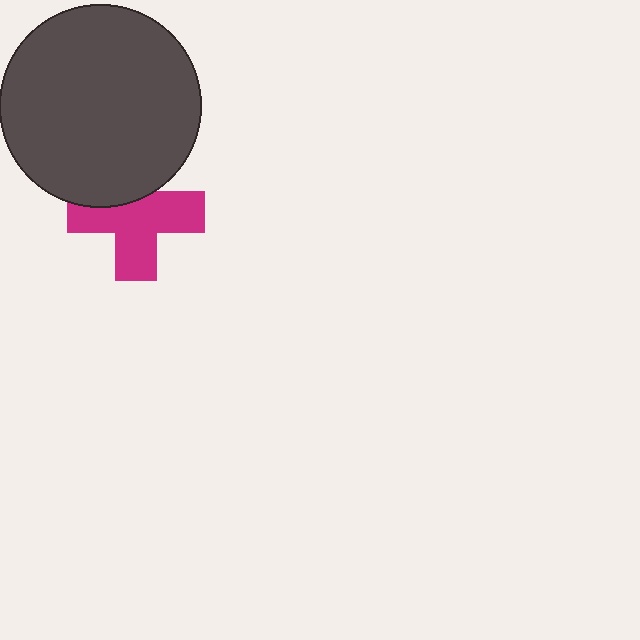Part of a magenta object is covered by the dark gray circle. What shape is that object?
It is a cross.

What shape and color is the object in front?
The object in front is a dark gray circle.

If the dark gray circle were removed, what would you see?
You would see the complete magenta cross.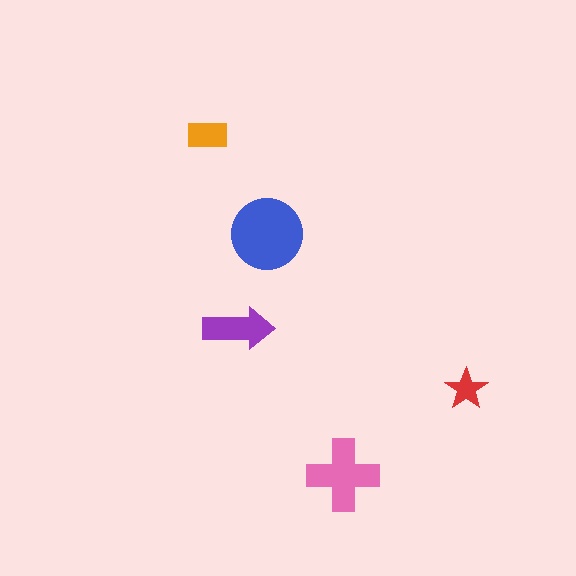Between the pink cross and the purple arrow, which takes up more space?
The pink cross.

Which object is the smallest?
The red star.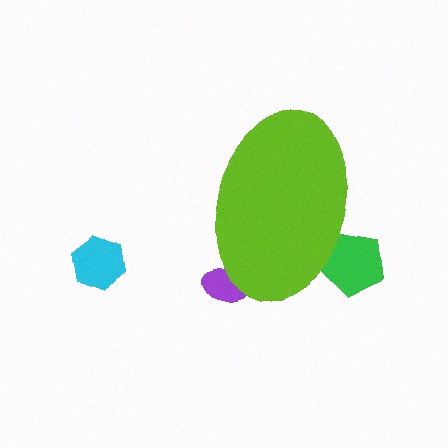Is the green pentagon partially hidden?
Yes, the green pentagon is partially hidden behind the lime ellipse.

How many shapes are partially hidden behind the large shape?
2 shapes are partially hidden.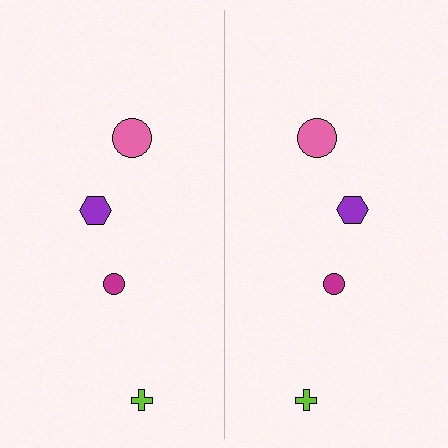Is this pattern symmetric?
Yes, this pattern has bilateral (reflection) symmetry.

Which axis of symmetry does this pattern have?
The pattern has a vertical axis of symmetry running through the center of the image.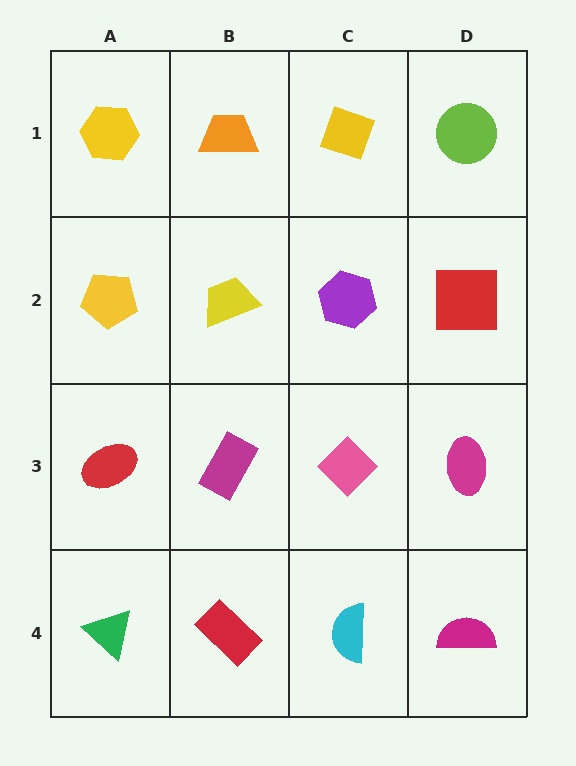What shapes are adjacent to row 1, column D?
A red square (row 2, column D), a yellow diamond (row 1, column C).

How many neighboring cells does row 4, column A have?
2.